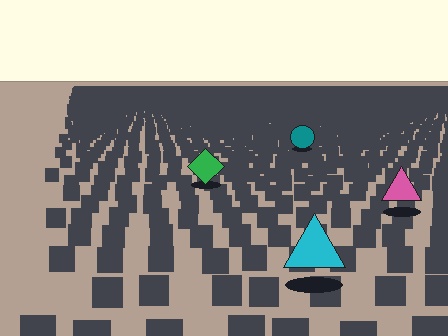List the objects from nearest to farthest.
From nearest to farthest: the cyan triangle, the pink triangle, the green diamond, the teal circle.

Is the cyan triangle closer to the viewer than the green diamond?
Yes. The cyan triangle is closer — you can tell from the texture gradient: the ground texture is coarser near it.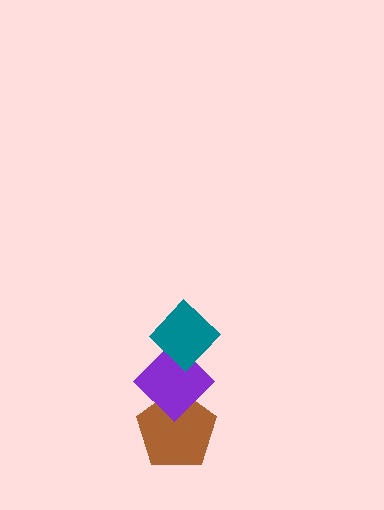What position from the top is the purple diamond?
The purple diamond is 2nd from the top.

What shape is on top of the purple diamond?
The teal diamond is on top of the purple diamond.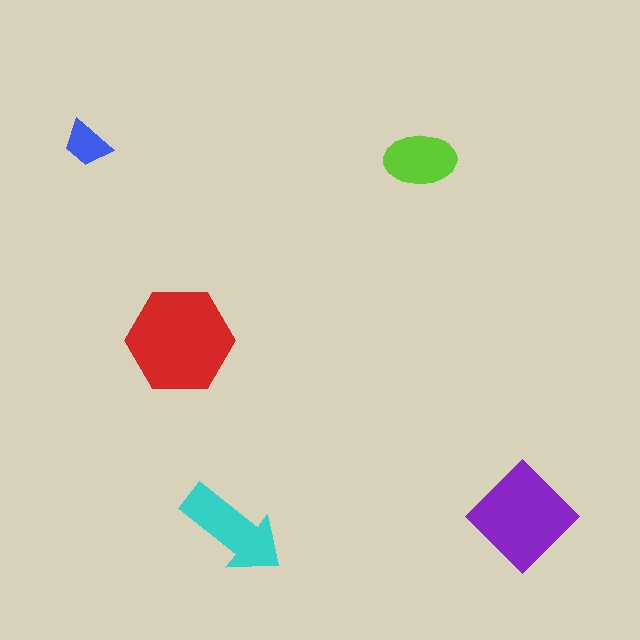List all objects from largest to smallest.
The red hexagon, the purple diamond, the cyan arrow, the lime ellipse, the blue trapezoid.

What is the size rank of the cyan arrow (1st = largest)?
3rd.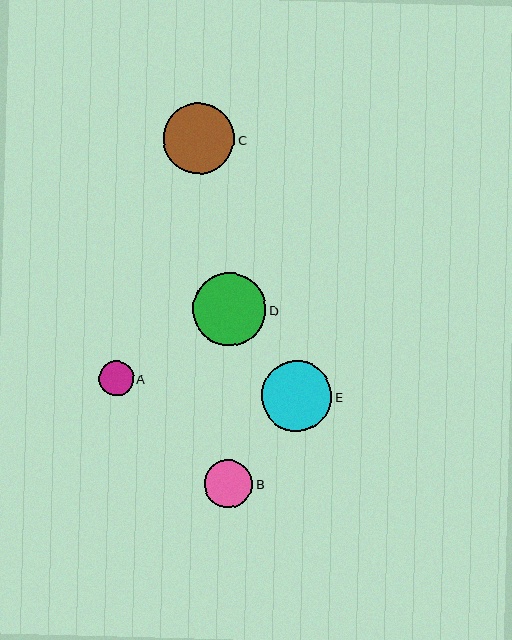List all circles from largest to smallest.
From largest to smallest: D, C, E, B, A.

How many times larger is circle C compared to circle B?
Circle C is approximately 1.5 times the size of circle B.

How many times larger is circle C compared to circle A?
Circle C is approximately 2.0 times the size of circle A.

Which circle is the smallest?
Circle A is the smallest with a size of approximately 35 pixels.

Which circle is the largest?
Circle D is the largest with a size of approximately 73 pixels.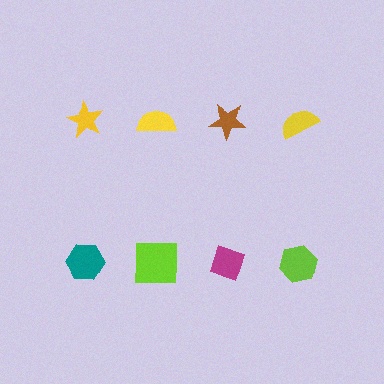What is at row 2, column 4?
A lime hexagon.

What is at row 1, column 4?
A yellow semicircle.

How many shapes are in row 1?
4 shapes.